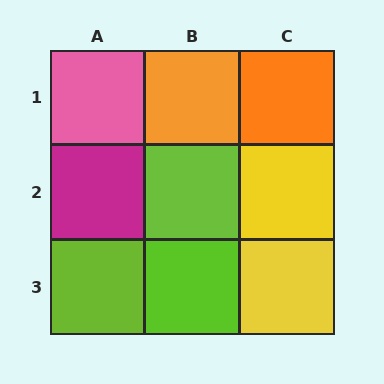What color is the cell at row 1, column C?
Orange.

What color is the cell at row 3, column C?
Yellow.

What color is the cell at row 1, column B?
Orange.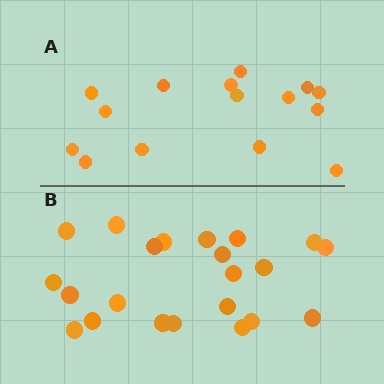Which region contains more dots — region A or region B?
Region B (the bottom region) has more dots.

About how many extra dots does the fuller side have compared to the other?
Region B has roughly 8 or so more dots than region A.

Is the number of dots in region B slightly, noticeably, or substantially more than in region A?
Region B has substantially more. The ratio is roughly 1.5 to 1.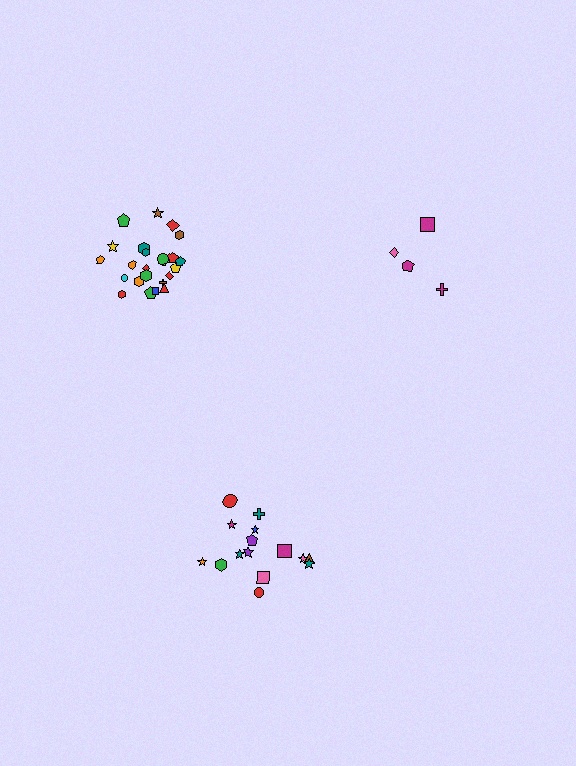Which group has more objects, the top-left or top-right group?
The top-left group.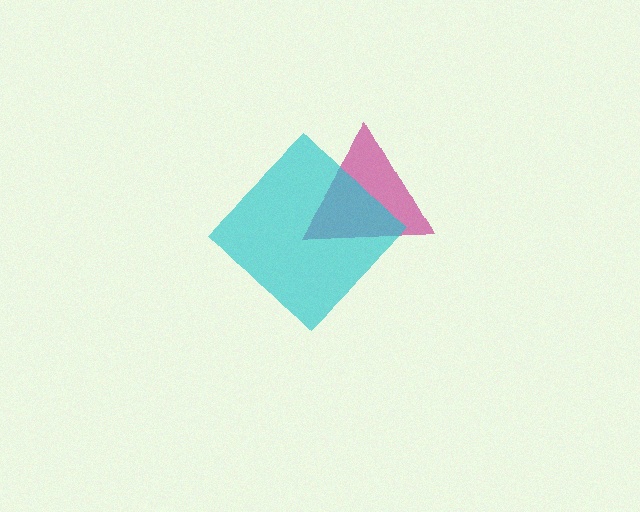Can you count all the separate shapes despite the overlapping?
Yes, there are 2 separate shapes.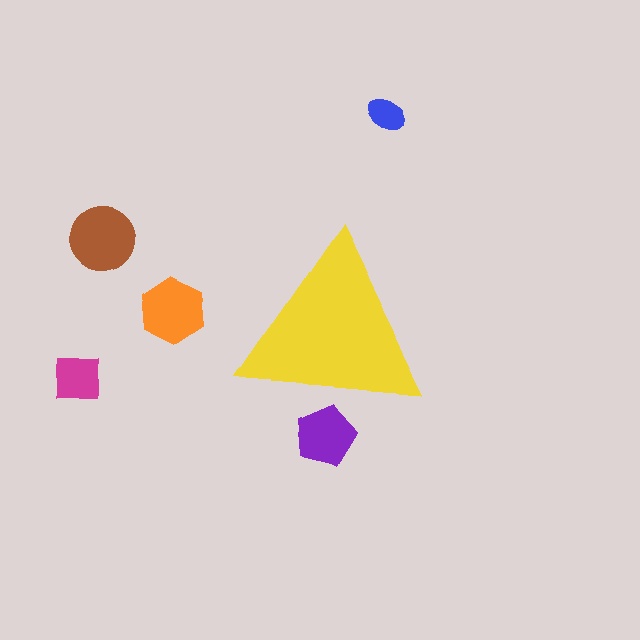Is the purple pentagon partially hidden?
Yes, the purple pentagon is partially hidden behind the yellow triangle.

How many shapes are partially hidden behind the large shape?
1 shape is partially hidden.